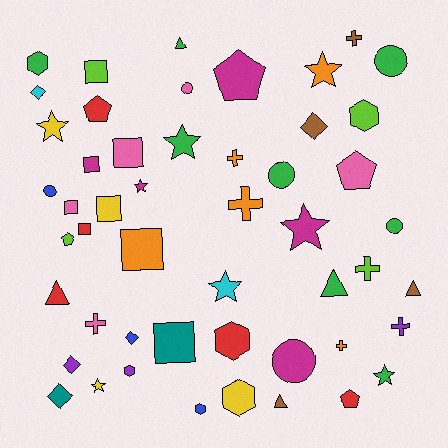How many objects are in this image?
There are 50 objects.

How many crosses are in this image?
There are 7 crosses.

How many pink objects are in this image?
There are 5 pink objects.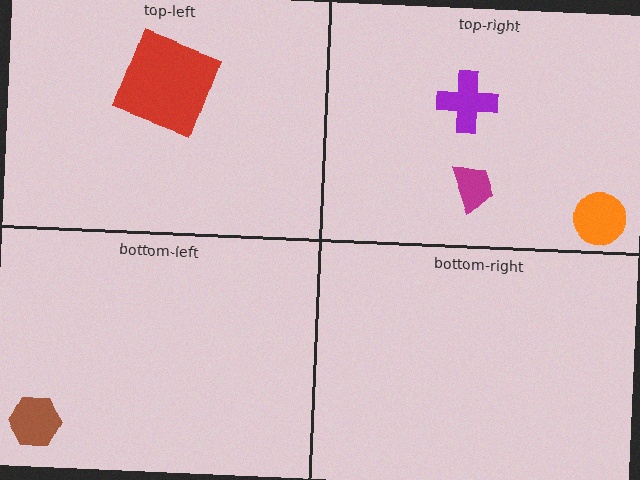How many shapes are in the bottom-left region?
1.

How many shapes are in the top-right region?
3.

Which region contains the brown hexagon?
The bottom-left region.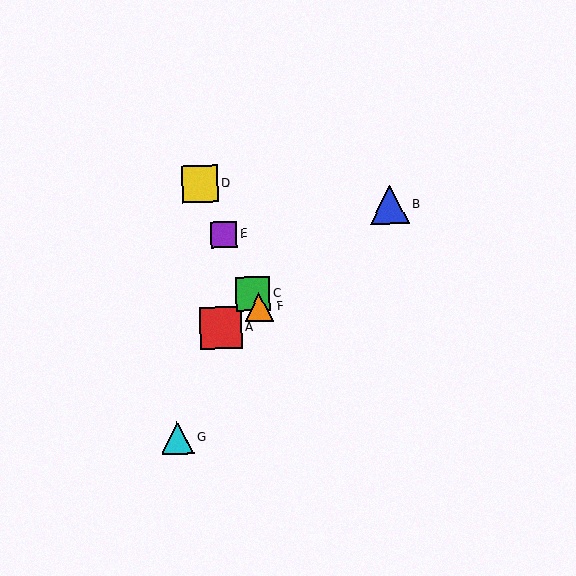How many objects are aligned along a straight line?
4 objects (C, D, E, F) are aligned along a straight line.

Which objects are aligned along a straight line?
Objects C, D, E, F are aligned along a straight line.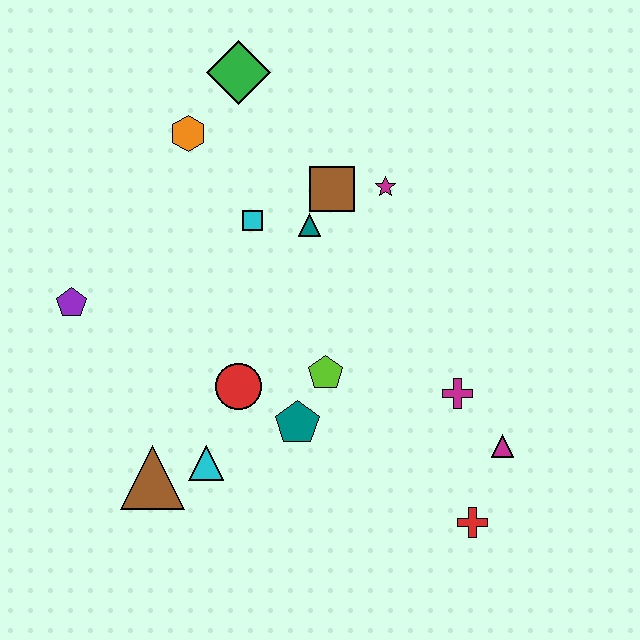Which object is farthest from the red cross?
The green diamond is farthest from the red cross.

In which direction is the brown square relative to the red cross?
The brown square is above the red cross.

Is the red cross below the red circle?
Yes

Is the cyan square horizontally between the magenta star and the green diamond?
Yes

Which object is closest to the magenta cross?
The magenta triangle is closest to the magenta cross.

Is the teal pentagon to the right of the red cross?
No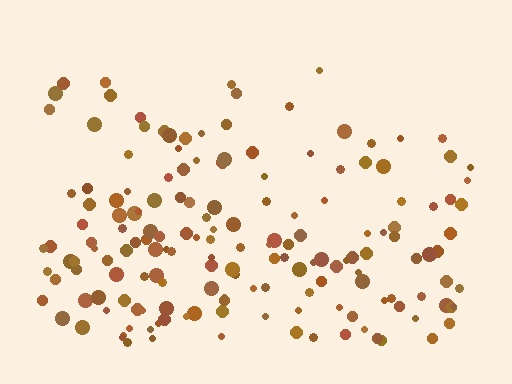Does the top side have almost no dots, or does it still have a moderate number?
Still a moderate number, just noticeably fewer than the bottom.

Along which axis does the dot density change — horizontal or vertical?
Vertical.